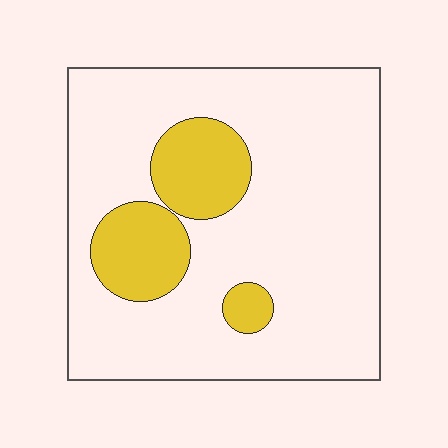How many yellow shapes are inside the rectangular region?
3.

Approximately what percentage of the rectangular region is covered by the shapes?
Approximately 20%.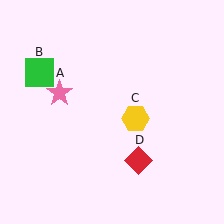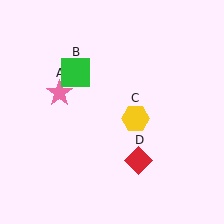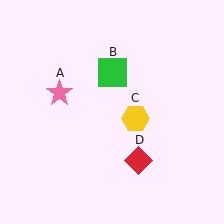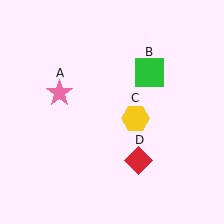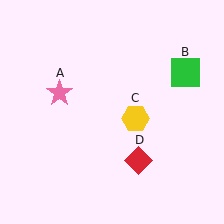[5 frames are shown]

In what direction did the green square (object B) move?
The green square (object B) moved right.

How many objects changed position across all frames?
1 object changed position: green square (object B).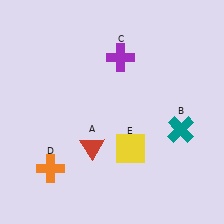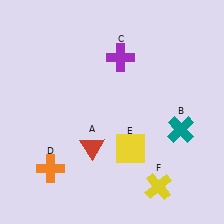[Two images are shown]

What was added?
A yellow cross (F) was added in Image 2.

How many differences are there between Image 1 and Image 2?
There is 1 difference between the two images.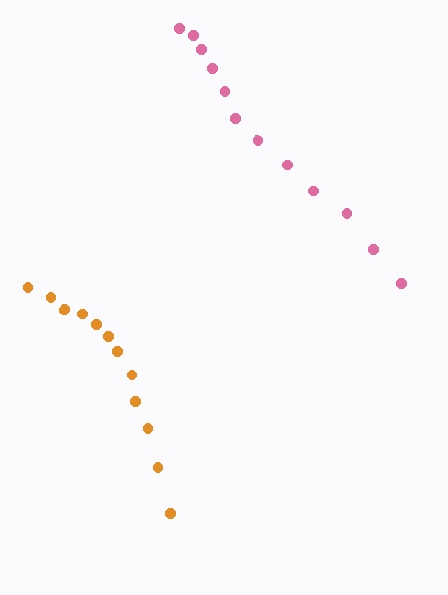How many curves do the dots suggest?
There are 2 distinct paths.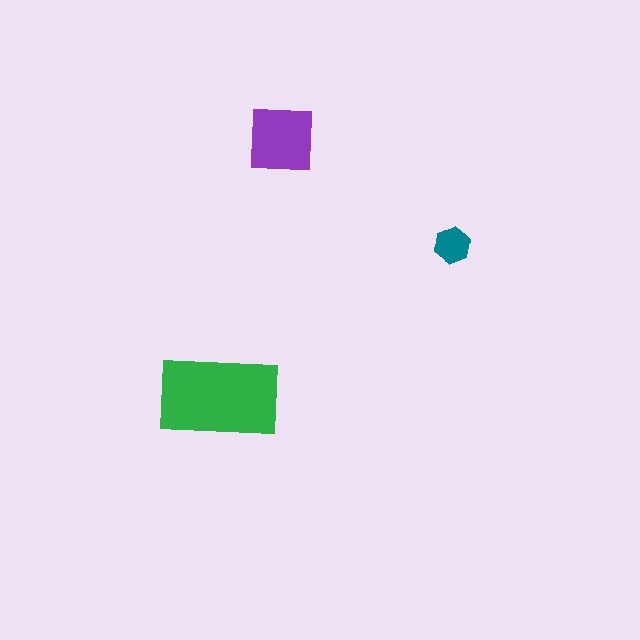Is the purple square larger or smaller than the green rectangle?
Smaller.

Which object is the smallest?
The teal hexagon.